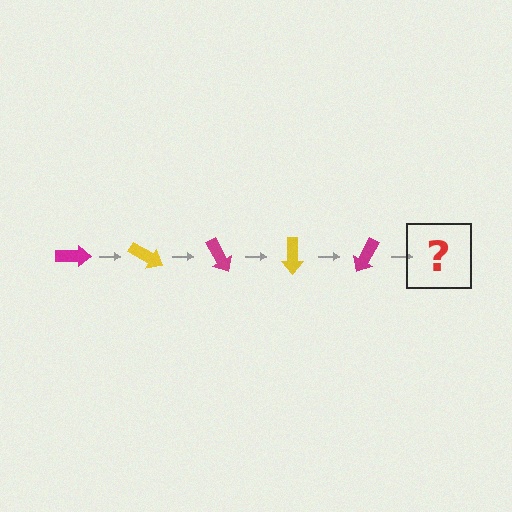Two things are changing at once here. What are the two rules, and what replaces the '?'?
The two rules are that it rotates 30 degrees each step and the color cycles through magenta and yellow. The '?' should be a yellow arrow, rotated 150 degrees from the start.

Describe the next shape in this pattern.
It should be a yellow arrow, rotated 150 degrees from the start.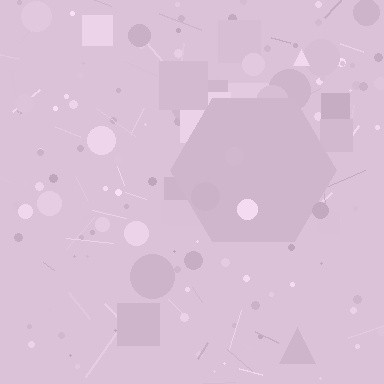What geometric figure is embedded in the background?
A hexagon is embedded in the background.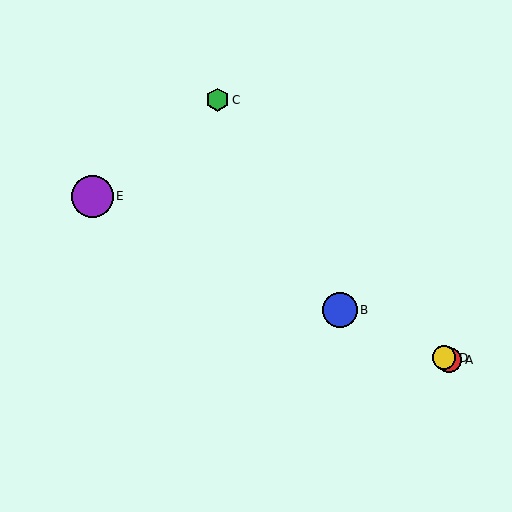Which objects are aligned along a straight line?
Objects A, B, D, E are aligned along a straight line.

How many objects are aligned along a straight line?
4 objects (A, B, D, E) are aligned along a straight line.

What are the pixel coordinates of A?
Object A is at (449, 360).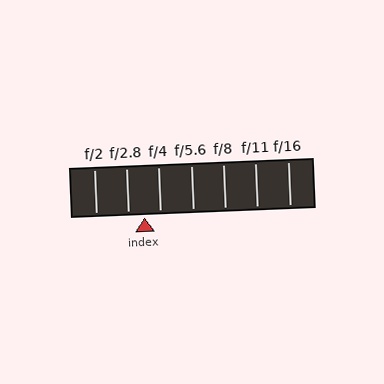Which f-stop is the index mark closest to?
The index mark is closest to f/4.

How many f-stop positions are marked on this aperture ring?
There are 7 f-stop positions marked.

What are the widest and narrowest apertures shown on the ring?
The widest aperture shown is f/2 and the narrowest is f/16.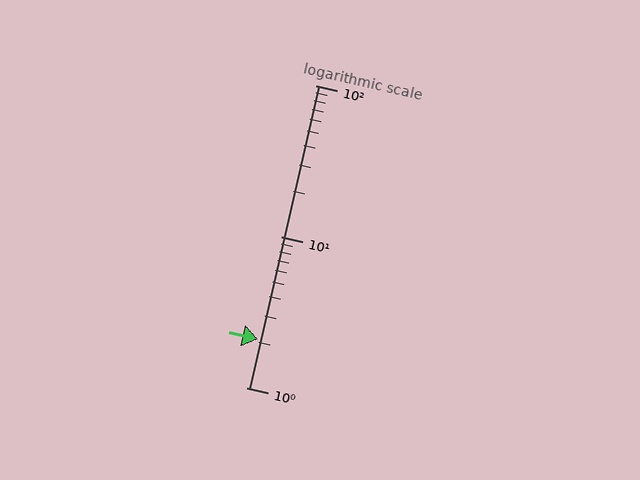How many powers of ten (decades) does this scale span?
The scale spans 2 decades, from 1 to 100.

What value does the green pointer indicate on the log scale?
The pointer indicates approximately 2.1.